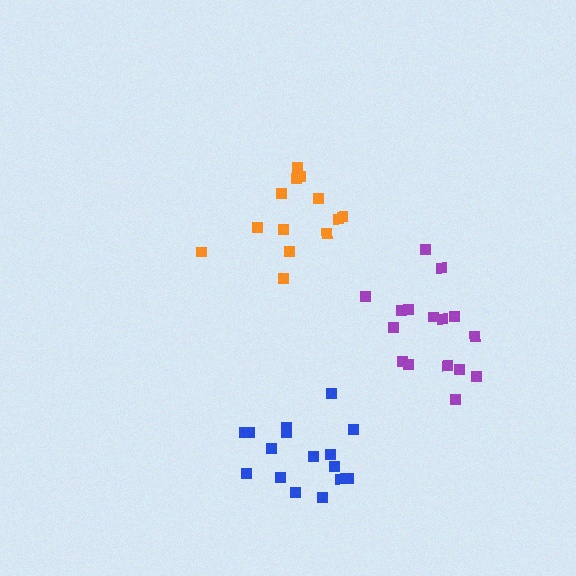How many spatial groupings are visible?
There are 3 spatial groupings.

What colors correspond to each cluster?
The clusters are colored: orange, blue, purple.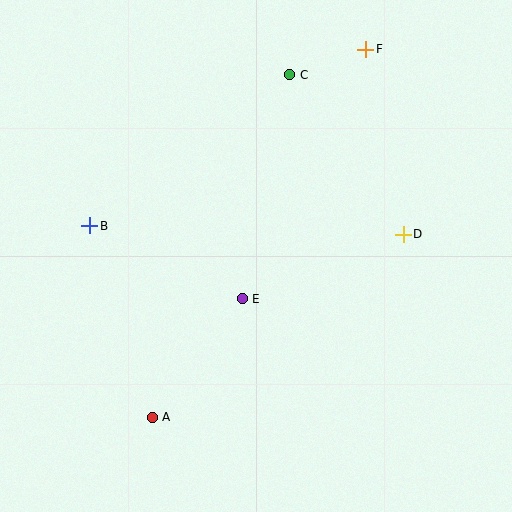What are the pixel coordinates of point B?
Point B is at (90, 226).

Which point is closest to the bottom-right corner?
Point D is closest to the bottom-right corner.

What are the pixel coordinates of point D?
Point D is at (403, 234).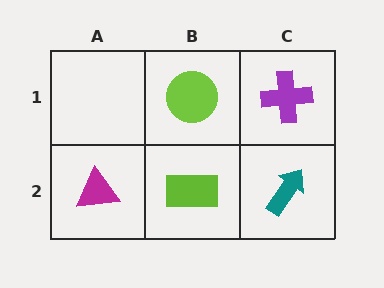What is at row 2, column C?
A teal arrow.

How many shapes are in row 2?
3 shapes.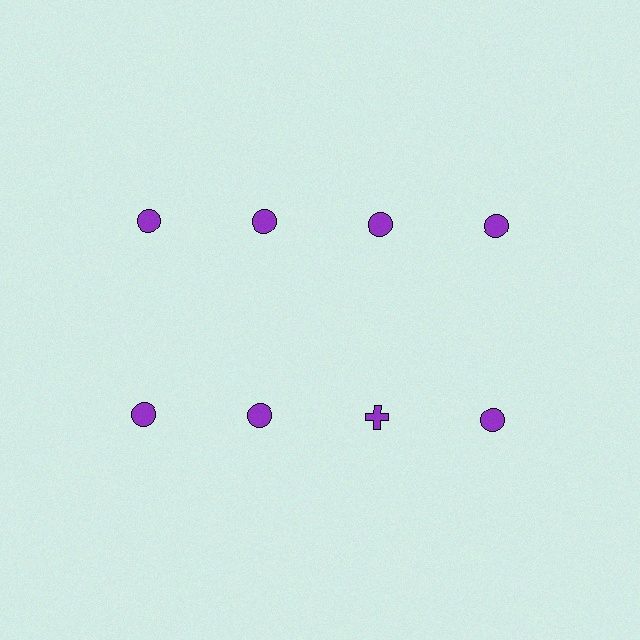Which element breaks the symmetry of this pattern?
The purple cross in the second row, center column breaks the symmetry. All other shapes are purple circles.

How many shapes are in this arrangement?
There are 8 shapes arranged in a grid pattern.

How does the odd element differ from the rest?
It has a different shape: cross instead of circle.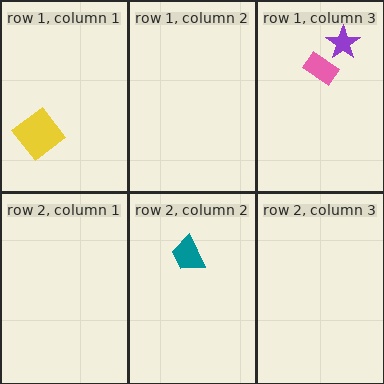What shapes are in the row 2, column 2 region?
The teal trapezoid.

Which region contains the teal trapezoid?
The row 2, column 2 region.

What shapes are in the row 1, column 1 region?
The yellow diamond.